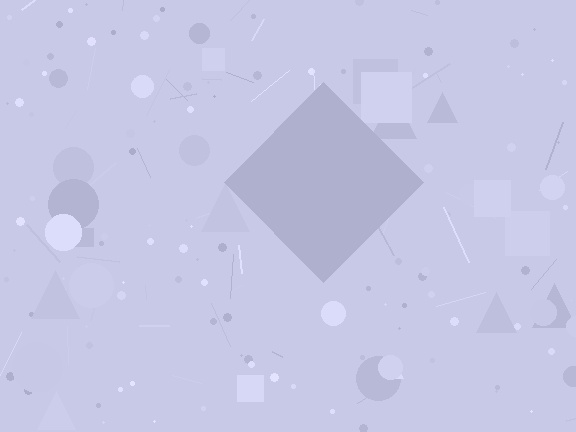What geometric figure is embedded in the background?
A diamond is embedded in the background.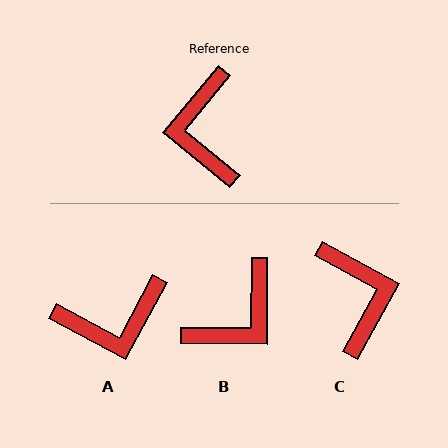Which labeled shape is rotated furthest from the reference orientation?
C, about 169 degrees away.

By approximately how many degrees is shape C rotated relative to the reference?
Approximately 169 degrees clockwise.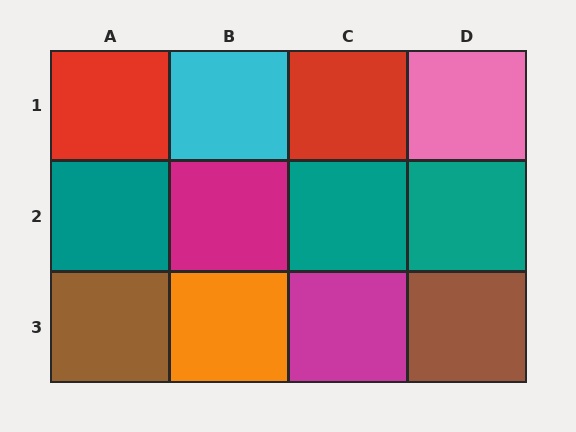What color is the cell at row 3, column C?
Magenta.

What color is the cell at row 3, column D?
Brown.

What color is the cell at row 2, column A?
Teal.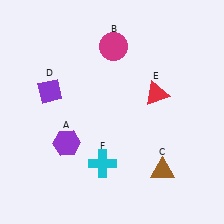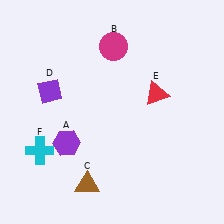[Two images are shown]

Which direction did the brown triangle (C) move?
The brown triangle (C) moved left.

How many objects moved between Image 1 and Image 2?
2 objects moved between the two images.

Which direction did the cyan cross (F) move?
The cyan cross (F) moved left.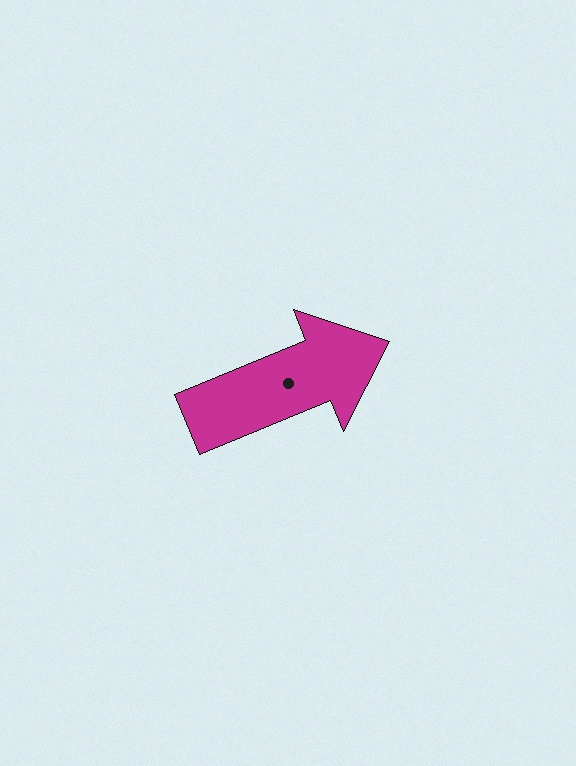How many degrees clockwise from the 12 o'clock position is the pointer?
Approximately 68 degrees.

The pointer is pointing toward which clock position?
Roughly 2 o'clock.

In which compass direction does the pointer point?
East.